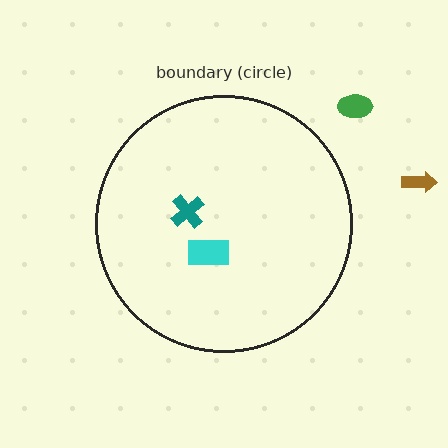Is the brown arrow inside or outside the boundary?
Outside.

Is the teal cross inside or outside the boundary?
Inside.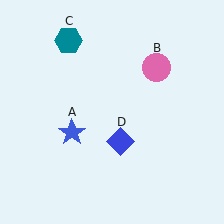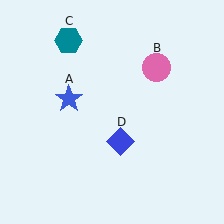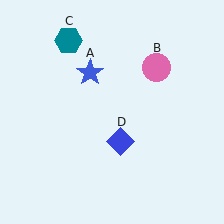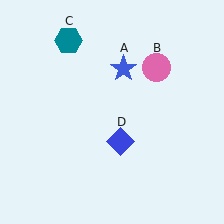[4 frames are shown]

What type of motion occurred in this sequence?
The blue star (object A) rotated clockwise around the center of the scene.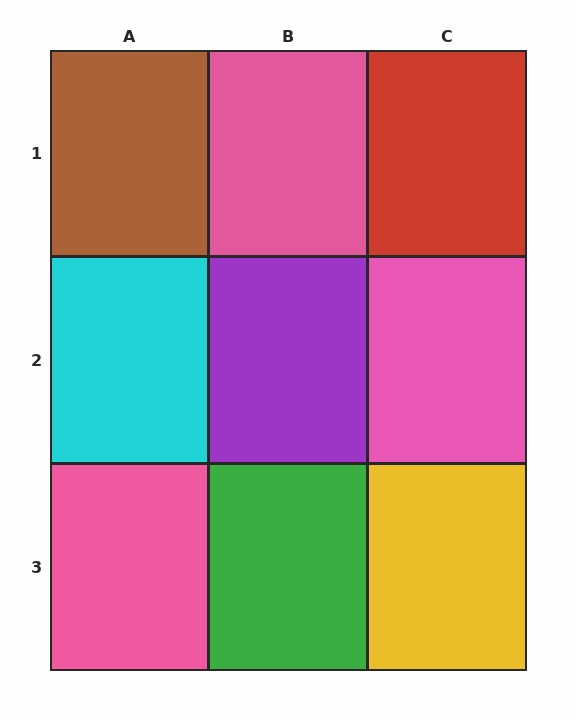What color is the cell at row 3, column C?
Yellow.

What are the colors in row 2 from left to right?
Cyan, purple, pink.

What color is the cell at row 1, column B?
Pink.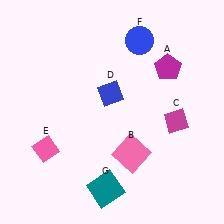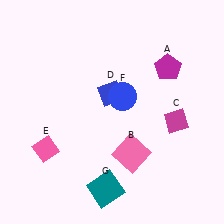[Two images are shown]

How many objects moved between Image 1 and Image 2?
1 object moved between the two images.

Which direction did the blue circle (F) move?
The blue circle (F) moved down.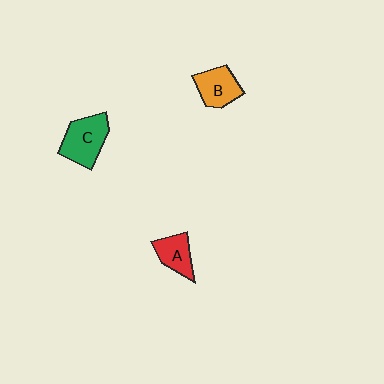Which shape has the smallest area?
Shape A (red).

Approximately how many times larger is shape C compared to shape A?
Approximately 1.5 times.